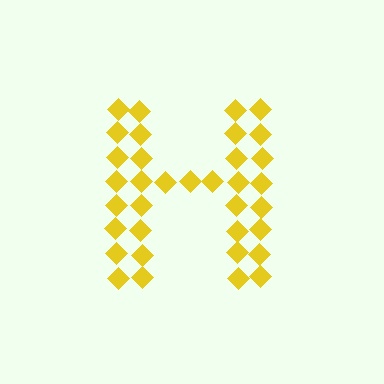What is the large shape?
The large shape is the letter H.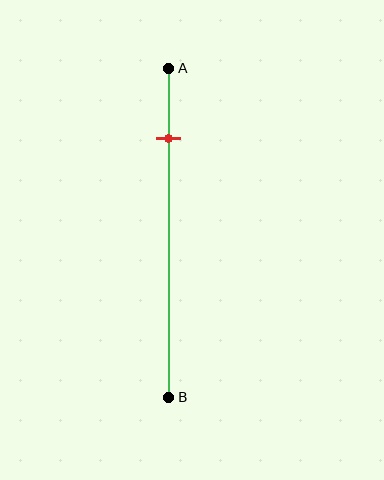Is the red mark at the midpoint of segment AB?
No, the mark is at about 20% from A, not at the 50% midpoint.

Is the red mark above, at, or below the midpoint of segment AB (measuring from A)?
The red mark is above the midpoint of segment AB.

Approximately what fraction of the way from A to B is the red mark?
The red mark is approximately 20% of the way from A to B.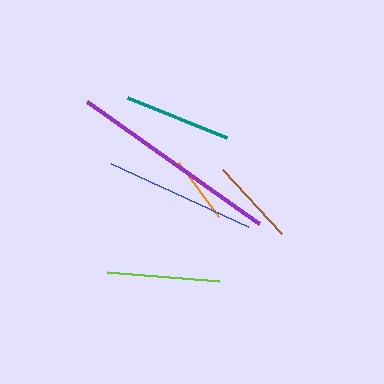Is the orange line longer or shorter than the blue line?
The blue line is longer than the orange line.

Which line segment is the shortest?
The orange line is the shortest at approximately 67 pixels.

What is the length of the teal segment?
The teal segment is approximately 107 pixels long.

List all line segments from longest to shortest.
From longest to shortest: purple, blue, lime, teal, brown, orange.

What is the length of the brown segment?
The brown segment is approximately 87 pixels long.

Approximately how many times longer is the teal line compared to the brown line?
The teal line is approximately 1.2 times the length of the brown line.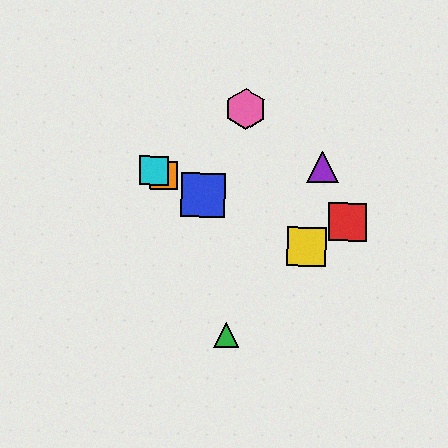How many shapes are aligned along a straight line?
4 shapes (the blue square, the yellow square, the orange square, the cyan square) are aligned along a straight line.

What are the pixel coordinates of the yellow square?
The yellow square is at (306, 247).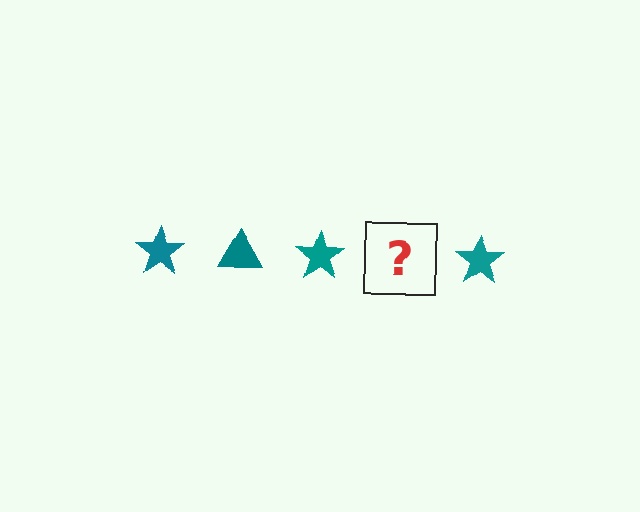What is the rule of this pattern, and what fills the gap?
The rule is that the pattern cycles through star, triangle shapes in teal. The gap should be filled with a teal triangle.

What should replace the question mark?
The question mark should be replaced with a teal triangle.